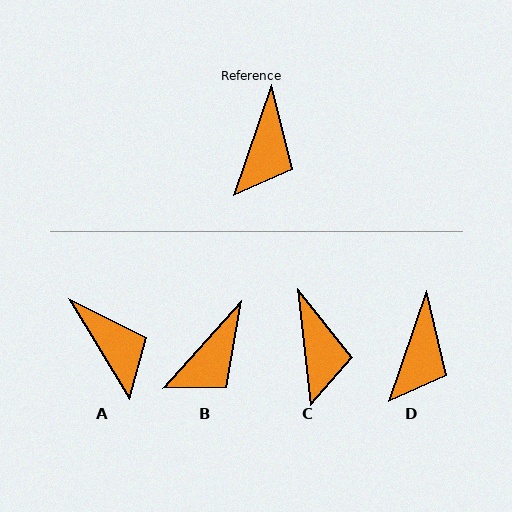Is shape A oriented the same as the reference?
No, it is off by about 50 degrees.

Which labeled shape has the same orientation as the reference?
D.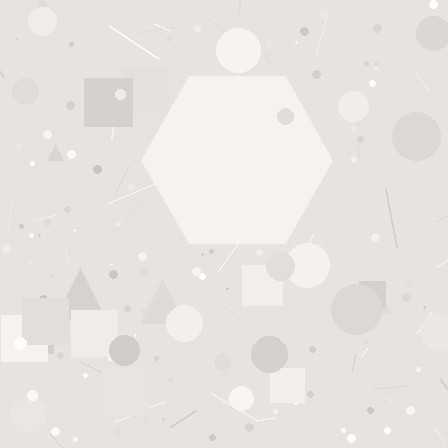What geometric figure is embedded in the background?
A hexagon is embedded in the background.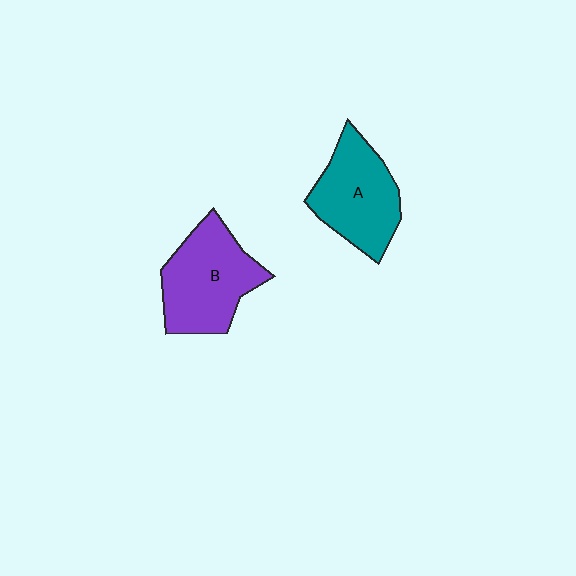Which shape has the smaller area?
Shape A (teal).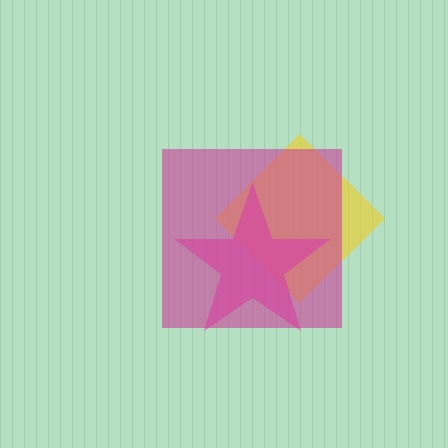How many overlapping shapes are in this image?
There are 3 overlapping shapes in the image.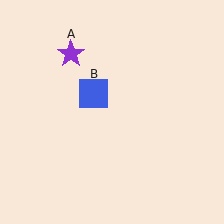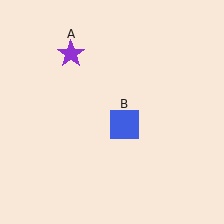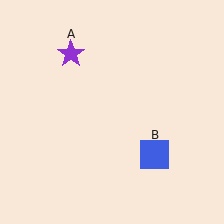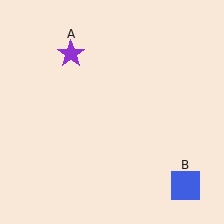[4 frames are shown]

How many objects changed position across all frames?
1 object changed position: blue square (object B).